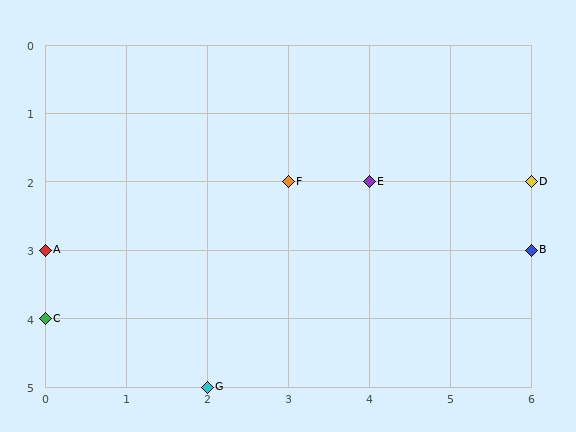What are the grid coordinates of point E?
Point E is at grid coordinates (4, 2).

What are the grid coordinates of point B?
Point B is at grid coordinates (6, 3).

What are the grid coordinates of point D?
Point D is at grid coordinates (6, 2).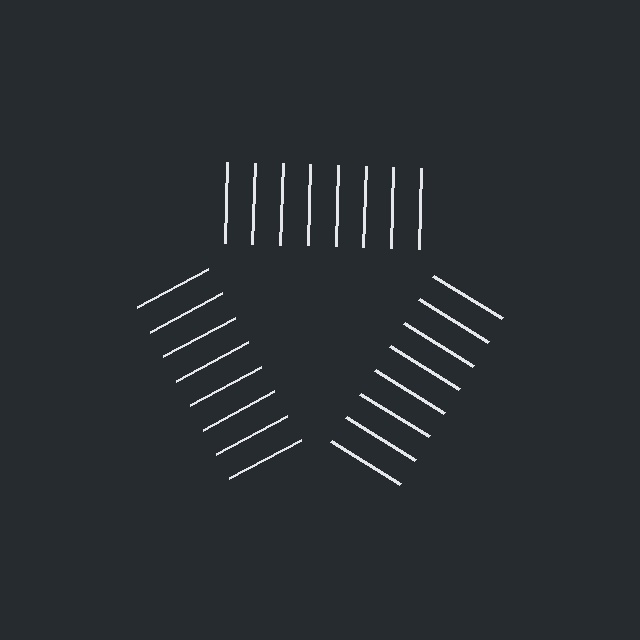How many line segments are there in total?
24 — 8 along each of the 3 edges.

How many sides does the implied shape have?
3 sides — the line-ends trace a triangle.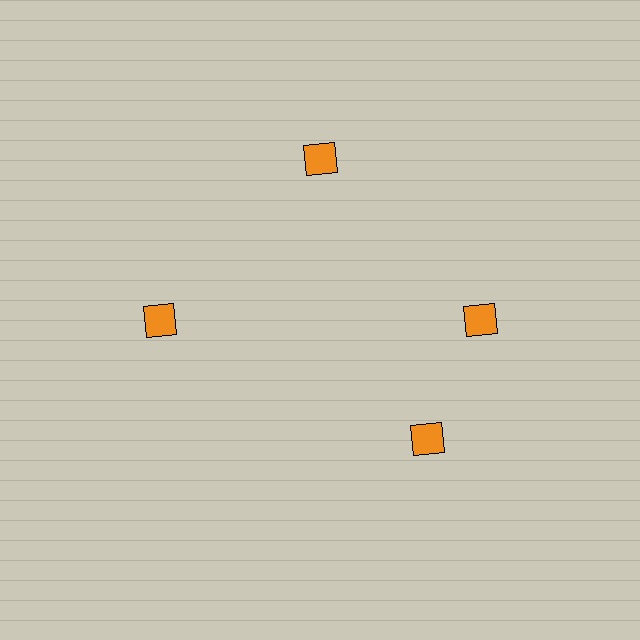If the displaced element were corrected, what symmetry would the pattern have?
It would have 4-fold rotational symmetry — the pattern would map onto itself every 90 degrees.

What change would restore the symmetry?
The symmetry would be restored by rotating it back into even spacing with its neighbors so that all 4 diamonds sit at equal angles and equal distance from the center.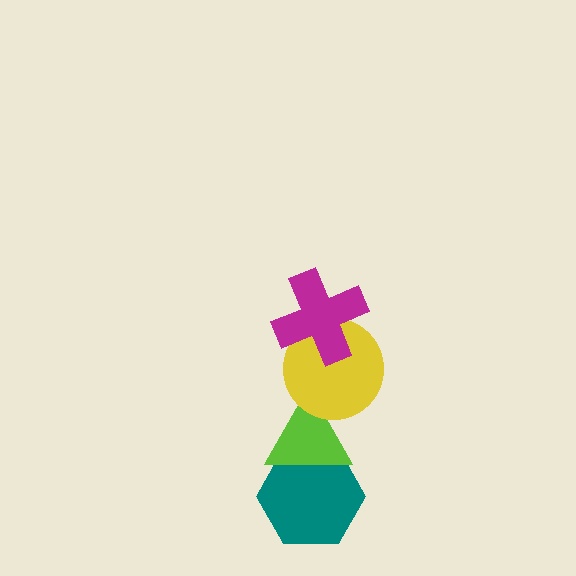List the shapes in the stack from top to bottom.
From top to bottom: the magenta cross, the yellow circle, the lime triangle, the teal hexagon.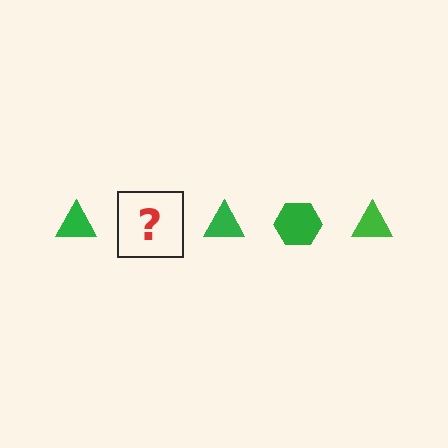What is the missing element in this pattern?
The missing element is a green hexagon.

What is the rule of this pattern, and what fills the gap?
The rule is that the pattern cycles through triangle, hexagon shapes in green. The gap should be filled with a green hexagon.